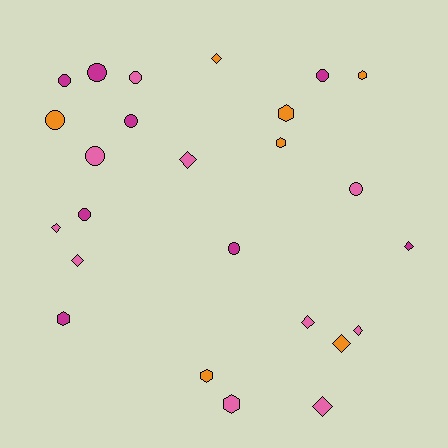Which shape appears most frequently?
Circle, with 10 objects.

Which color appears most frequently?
Pink, with 10 objects.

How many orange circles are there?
There is 1 orange circle.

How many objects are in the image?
There are 25 objects.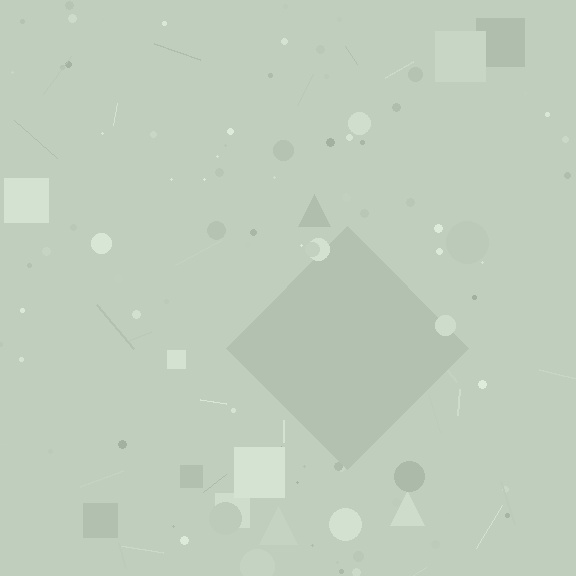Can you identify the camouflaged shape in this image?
The camouflaged shape is a diamond.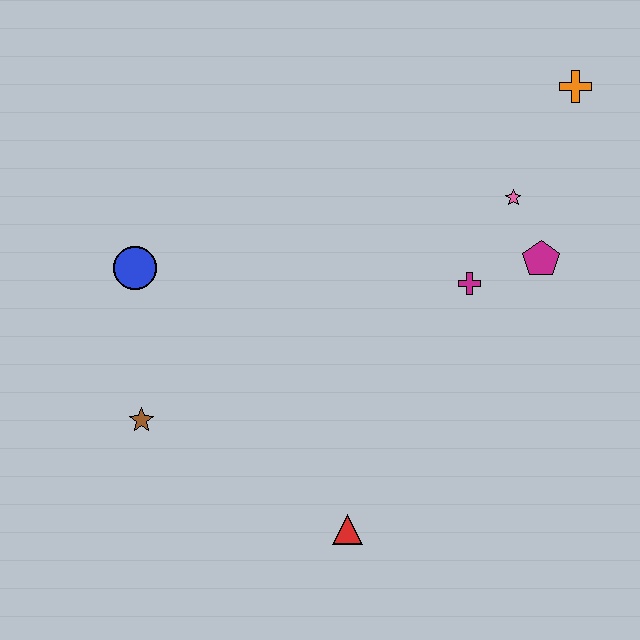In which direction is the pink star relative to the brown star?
The pink star is to the right of the brown star.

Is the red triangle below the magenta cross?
Yes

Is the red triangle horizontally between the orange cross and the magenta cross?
No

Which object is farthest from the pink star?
The brown star is farthest from the pink star.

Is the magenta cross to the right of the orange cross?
No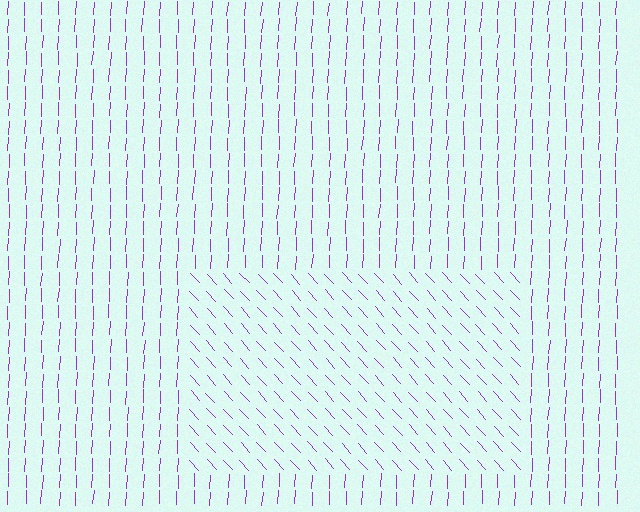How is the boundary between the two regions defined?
The boundary is defined purely by a change in line orientation (approximately 45 degrees difference). All lines are the same color and thickness.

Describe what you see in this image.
The image is filled with small purple line segments. A rectangle region in the image has lines oriented differently from the surrounding lines, creating a visible texture boundary.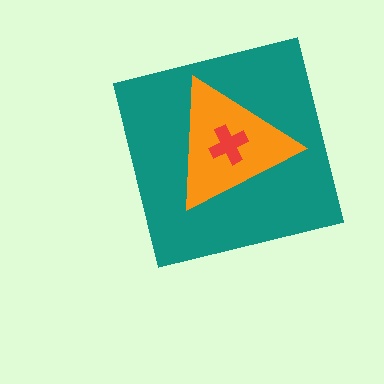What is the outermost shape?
The teal square.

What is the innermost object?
The red cross.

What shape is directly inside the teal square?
The orange triangle.